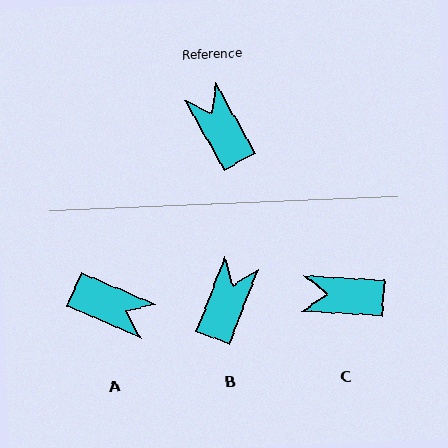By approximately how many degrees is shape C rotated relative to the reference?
Approximately 57 degrees counter-clockwise.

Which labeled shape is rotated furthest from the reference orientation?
A, about 143 degrees away.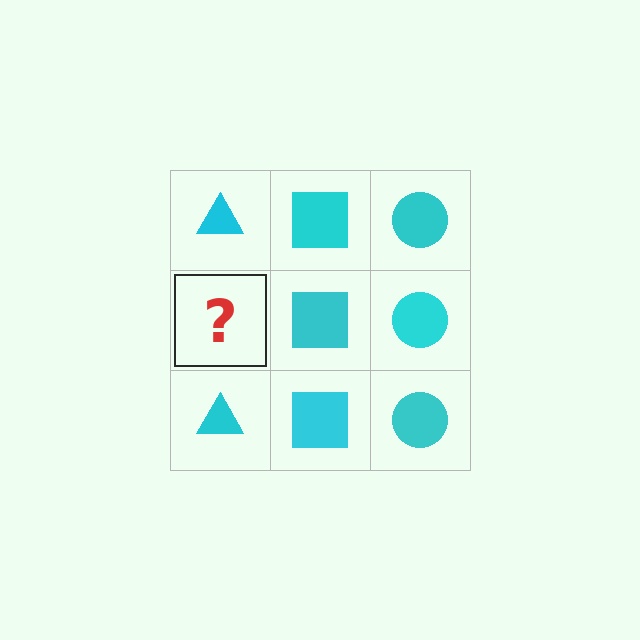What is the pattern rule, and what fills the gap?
The rule is that each column has a consistent shape. The gap should be filled with a cyan triangle.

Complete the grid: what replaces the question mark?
The question mark should be replaced with a cyan triangle.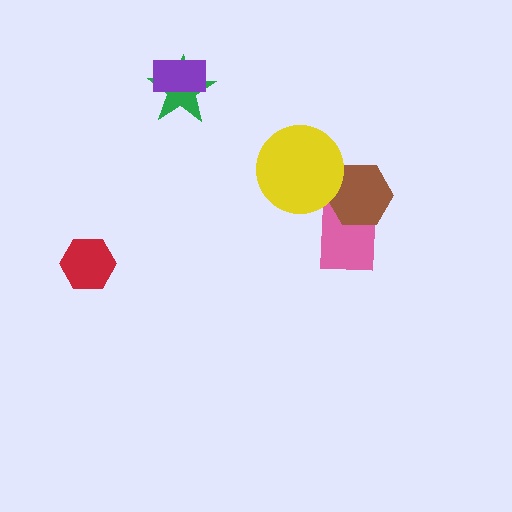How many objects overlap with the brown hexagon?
2 objects overlap with the brown hexagon.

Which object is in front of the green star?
The purple rectangle is in front of the green star.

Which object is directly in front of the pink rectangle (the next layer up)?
The brown hexagon is directly in front of the pink rectangle.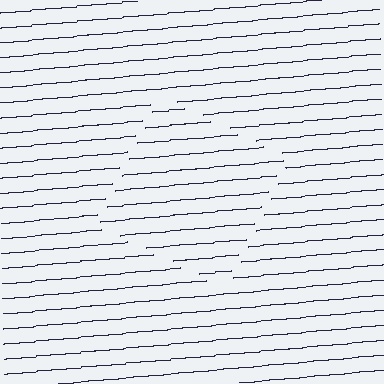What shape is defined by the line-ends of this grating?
An illusory square. The interior of the shape contains the same grating, shifted by half a period — the contour is defined by the phase discontinuity where line-ends from the inner and outer gratings abut.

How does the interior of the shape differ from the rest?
The interior of the shape contains the same grating, shifted by half a period — the contour is defined by the phase discontinuity where line-ends from the inner and outer gratings abut.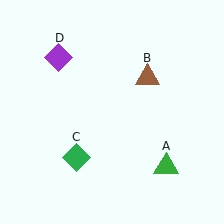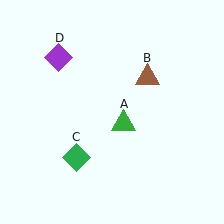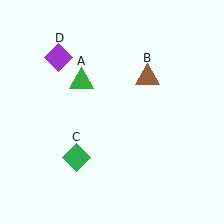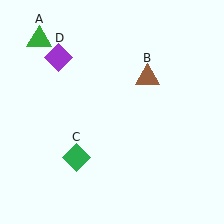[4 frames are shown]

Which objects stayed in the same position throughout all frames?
Brown triangle (object B) and green diamond (object C) and purple diamond (object D) remained stationary.